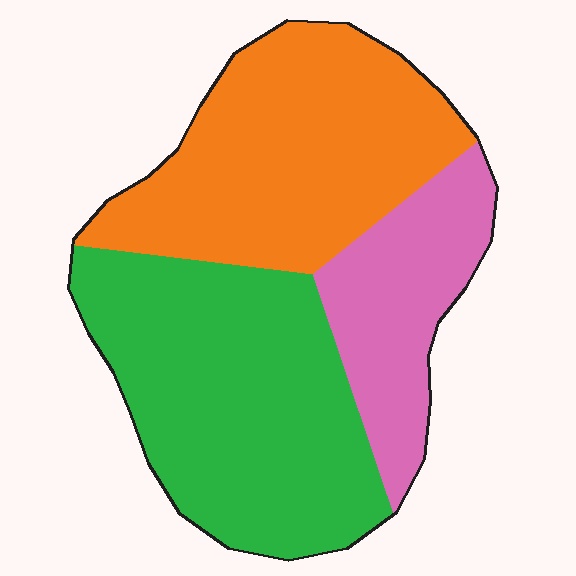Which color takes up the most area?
Green, at roughly 40%.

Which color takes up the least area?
Pink, at roughly 20%.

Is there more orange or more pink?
Orange.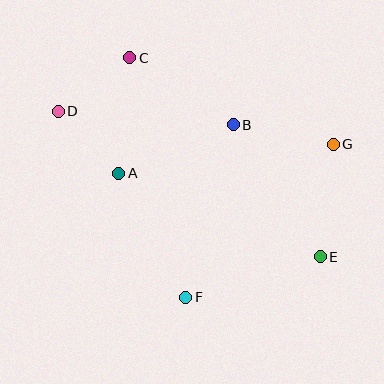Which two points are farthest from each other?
Points D and E are farthest from each other.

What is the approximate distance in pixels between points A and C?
The distance between A and C is approximately 116 pixels.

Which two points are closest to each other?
Points A and D are closest to each other.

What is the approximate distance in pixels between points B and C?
The distance between B and C is approximately 123 pixels.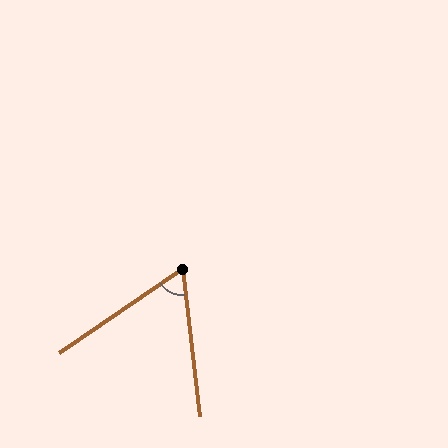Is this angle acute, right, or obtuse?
It is acute.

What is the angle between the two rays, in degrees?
Approximately 62 degrees.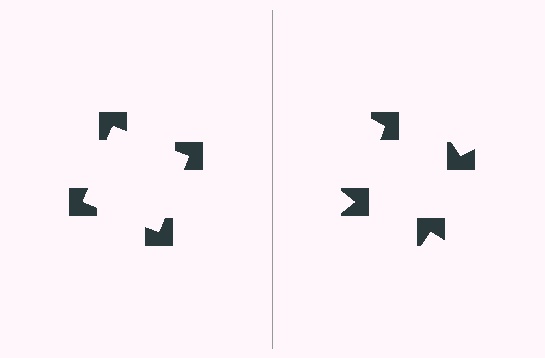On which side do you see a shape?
An illusory square appears on the left side. On the right side the wedge cuts are rotated, so no coherent shape forms.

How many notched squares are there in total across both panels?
8 — 4 on each side.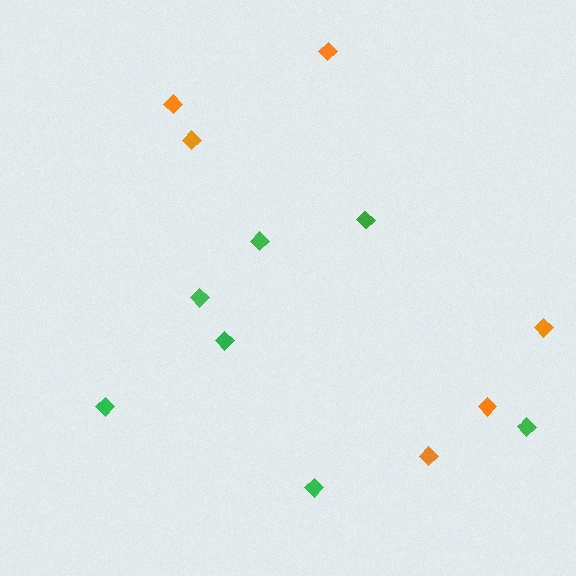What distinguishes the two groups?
There are 2 groups: one group of green diamonds (7) and one group of orange diamonds (6).